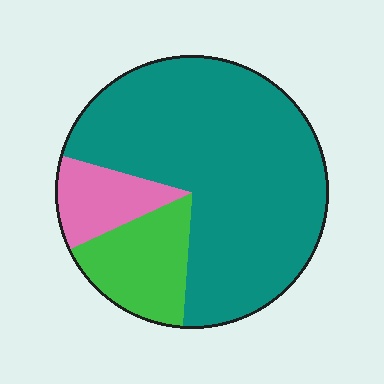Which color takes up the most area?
Teal, at roughly 70%.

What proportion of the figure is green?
Green covers about 15% of the figure.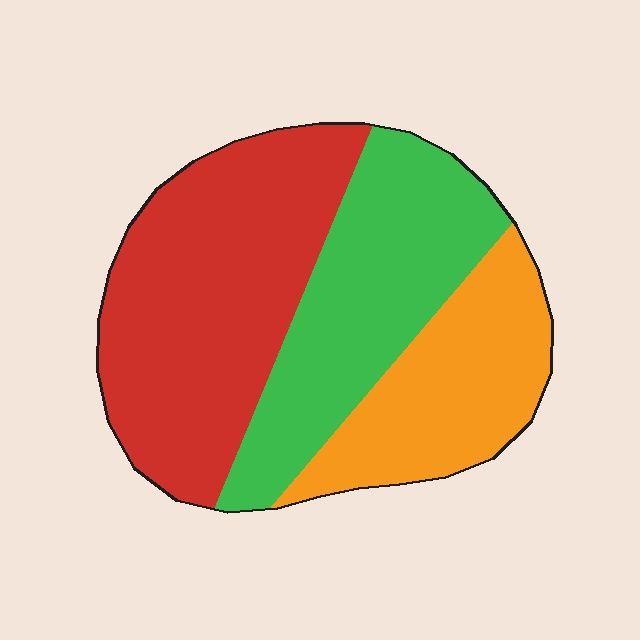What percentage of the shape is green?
Green takes up between a sixth and a third of the shape.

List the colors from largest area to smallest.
From largest to smallest: red, green, orange.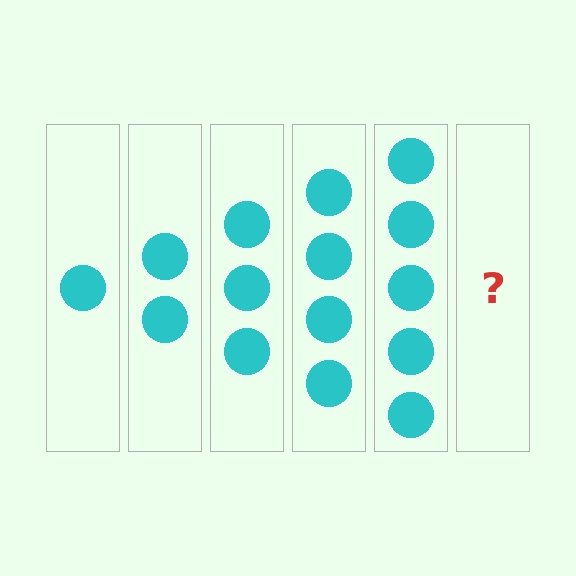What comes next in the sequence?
The next element should be 6 circles.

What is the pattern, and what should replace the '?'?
The pattern is that each step adds one more circle. The '?' should be 6 circles.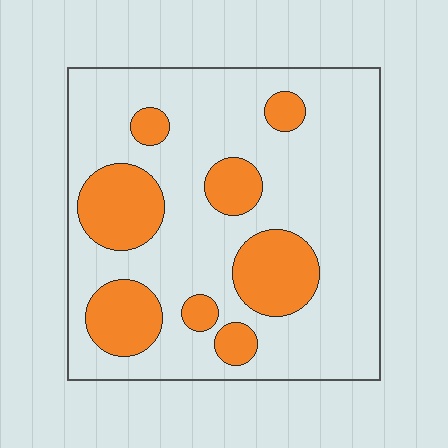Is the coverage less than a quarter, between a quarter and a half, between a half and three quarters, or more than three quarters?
Between a quarter and a half.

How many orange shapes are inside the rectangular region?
8.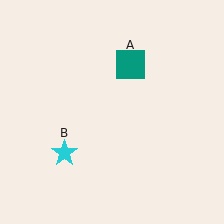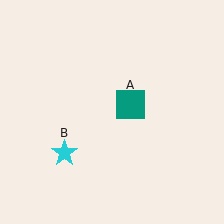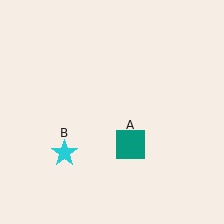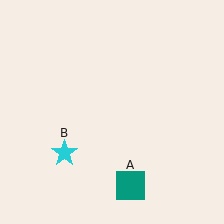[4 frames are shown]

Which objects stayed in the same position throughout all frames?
Cyan star (object B) remained stationary.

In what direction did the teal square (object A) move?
The teal square (object A) moved down.